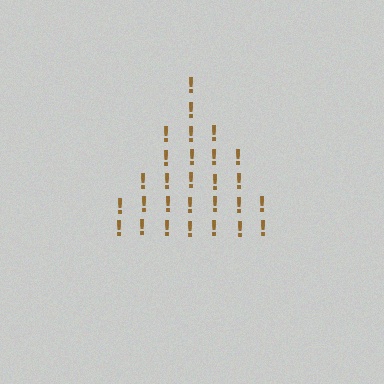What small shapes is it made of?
It is made of small exclamation marks.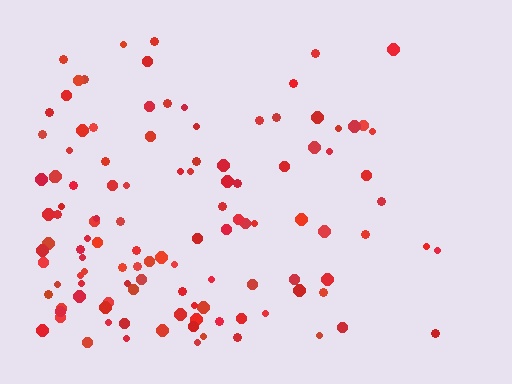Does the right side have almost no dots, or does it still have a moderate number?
Still a moderate number, just noticeably fewer than the left.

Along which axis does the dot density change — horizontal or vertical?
Horizontal.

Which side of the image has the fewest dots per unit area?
The right.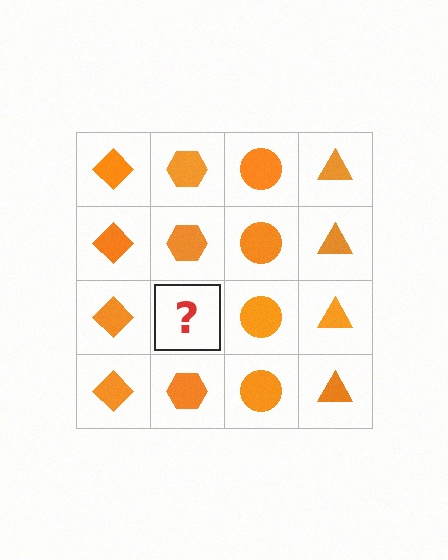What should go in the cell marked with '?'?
The missing cell should contain an orange hexagon.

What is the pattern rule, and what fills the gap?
The rule is that each column has a consistent shape. The gap should be filled with an orange hexagon.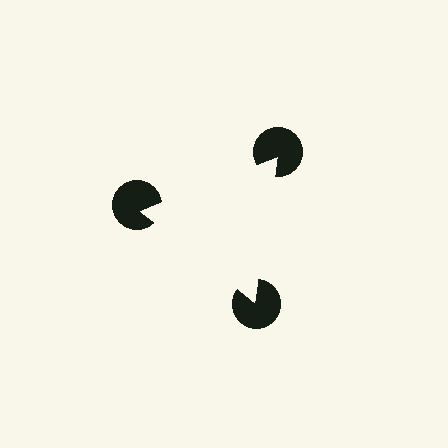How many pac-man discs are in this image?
There are 3 — one at each vertex of the illusory triangle.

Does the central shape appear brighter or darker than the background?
It typically appears slightly brighter than the background, even though no actual brightness change is drawn.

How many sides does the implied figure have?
3 sides.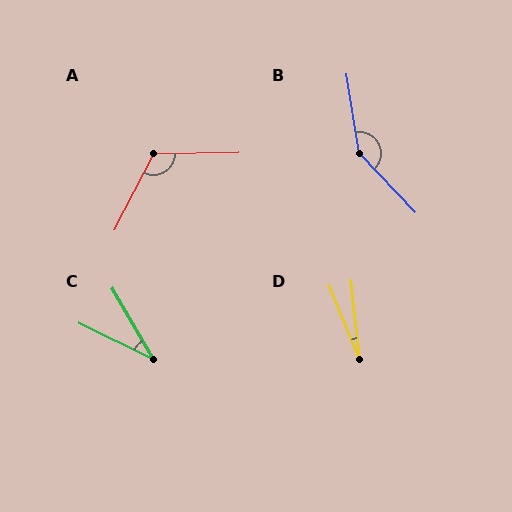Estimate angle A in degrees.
Approximately 118 degrees.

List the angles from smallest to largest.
D (16°), C (34°), A (118°), B (146°).